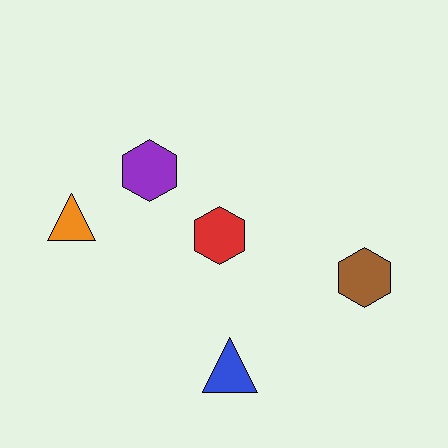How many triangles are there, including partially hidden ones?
There are 2 triangles.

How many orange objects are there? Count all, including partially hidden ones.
There is 1 orange object.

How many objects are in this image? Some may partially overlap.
There are 5 objects.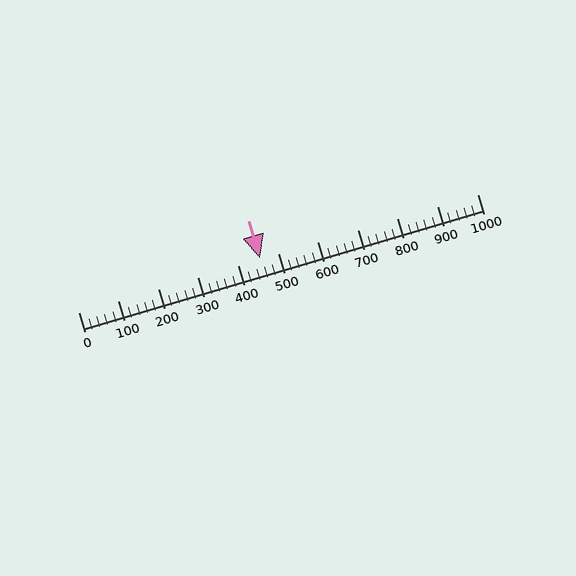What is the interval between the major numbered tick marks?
The major tick marks are spaced 100 units apart.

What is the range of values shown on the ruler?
The ruler shows values from 0 to 1000.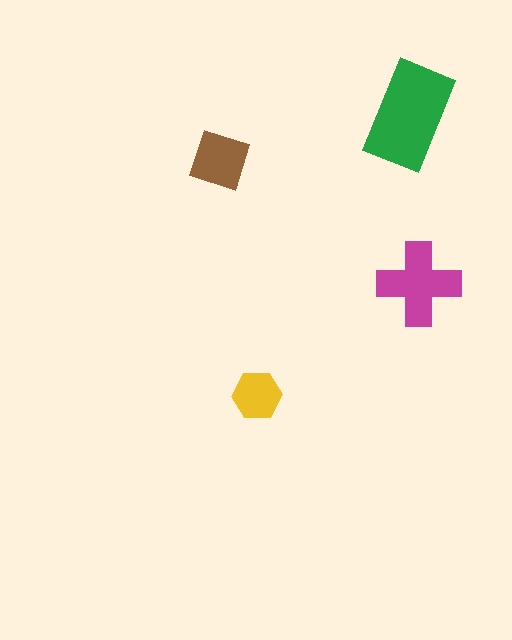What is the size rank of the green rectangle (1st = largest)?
1st.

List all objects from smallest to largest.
The yellow hexagon, the brown diamond, the magenta cross, the green rectangle.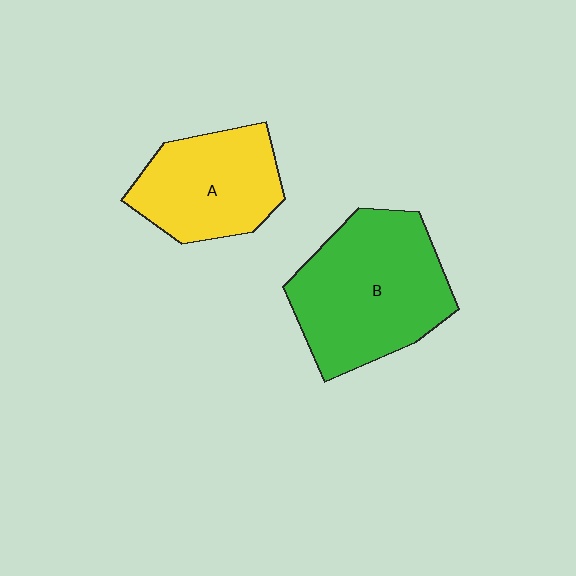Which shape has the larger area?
Shape B (green).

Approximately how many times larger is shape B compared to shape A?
Approximately 1.4 times.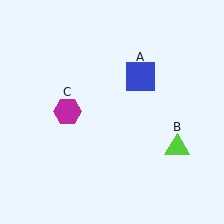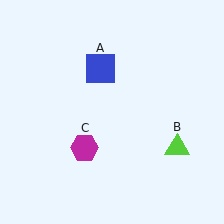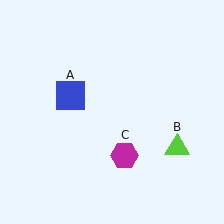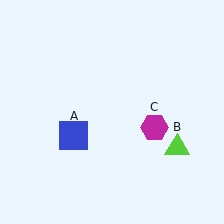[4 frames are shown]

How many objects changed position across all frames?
2 objects changed position: blue square (object A), magenta hexagon (object C).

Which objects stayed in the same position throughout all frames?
Lime triangle (object B) remained stationary.